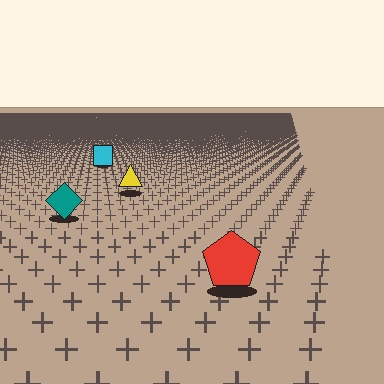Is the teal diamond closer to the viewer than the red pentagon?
No. The red pentagon is closer — you can tell from the texture gradient: the ground texture is coarser near it.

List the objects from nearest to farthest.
From nearest to farthest: the red pentagon, the teal diamond, the yellow triangle, the cyan square.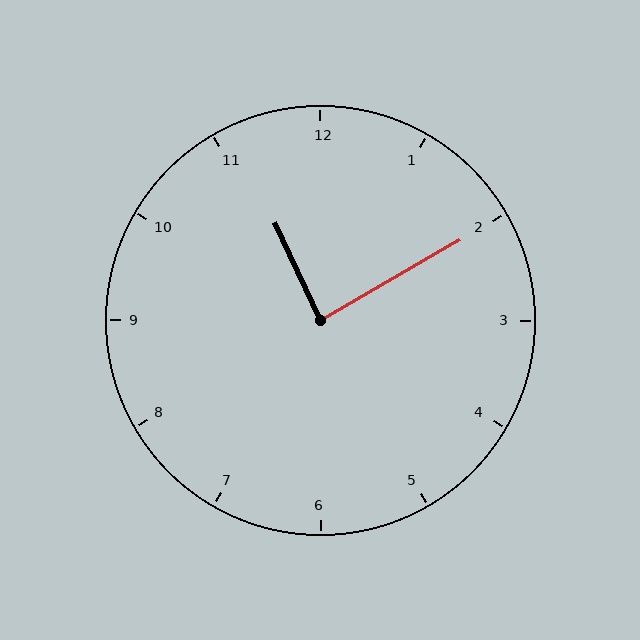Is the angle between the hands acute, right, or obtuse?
It is right.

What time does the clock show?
11:10.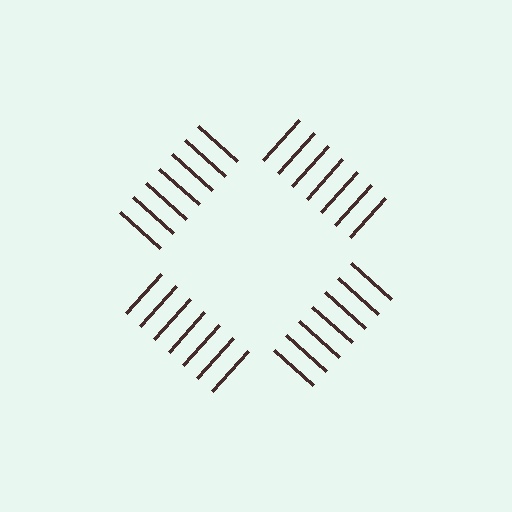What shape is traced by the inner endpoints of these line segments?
An illusory square — the line segments terminate on its edges but no continuous stroke is drawn.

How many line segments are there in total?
28 — 7 along each of the 4 edges.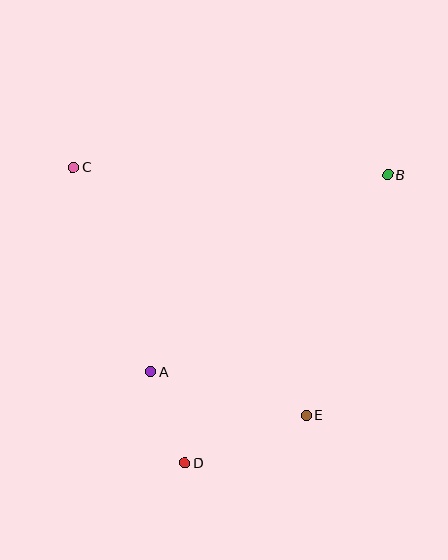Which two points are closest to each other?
Points A and D are closest to each other.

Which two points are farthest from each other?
Points B and D are farthest from each other.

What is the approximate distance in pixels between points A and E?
The distance between A and E is approximately 162 pixels.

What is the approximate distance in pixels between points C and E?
The distance between C and E is approximately 341 pixels.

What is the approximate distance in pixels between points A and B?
The distance between A and B is approximately 308 pixels.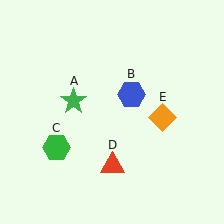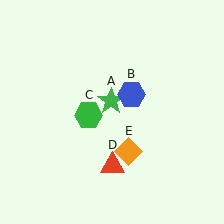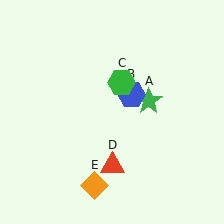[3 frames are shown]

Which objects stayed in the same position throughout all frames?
Blue hexagon (object B) and red triangle (object D) remained stationary.